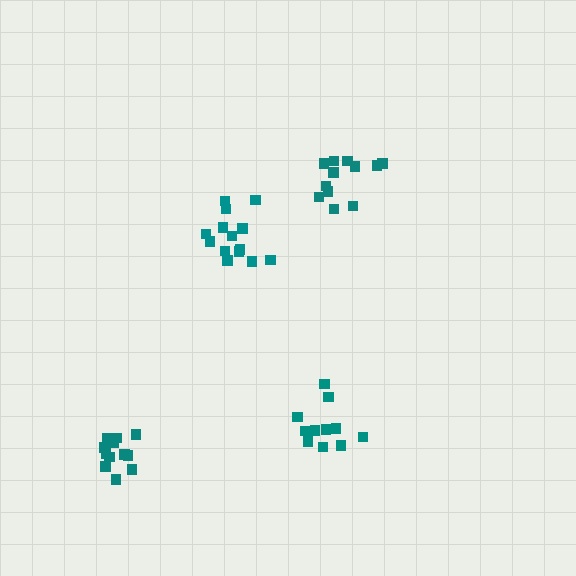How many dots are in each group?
Group 1: 14 dots, Group 2: 12 dots, Group 3: 12 dots, Group 4: 12 dots (50 total).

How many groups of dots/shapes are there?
There are 4 groups.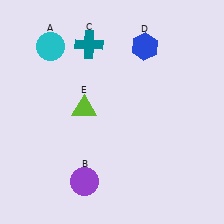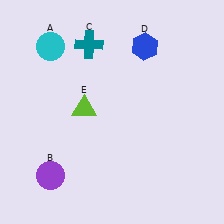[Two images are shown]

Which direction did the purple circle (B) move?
The purple circle (B) moved left.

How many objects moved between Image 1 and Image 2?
1 object moved between the two images.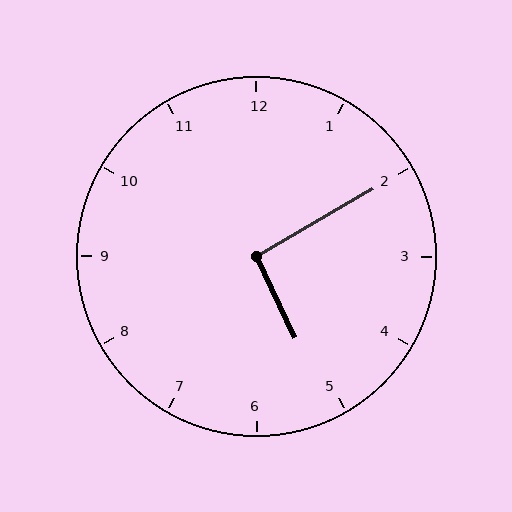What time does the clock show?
5:10.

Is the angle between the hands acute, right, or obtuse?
It is right.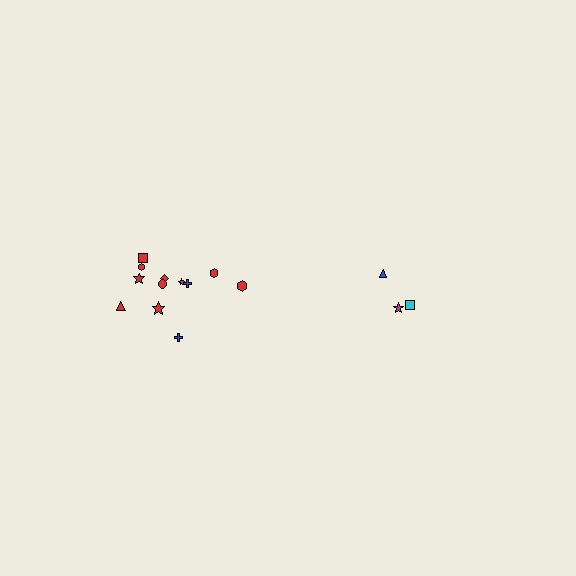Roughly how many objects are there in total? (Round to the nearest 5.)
Roughly 15 objects in total.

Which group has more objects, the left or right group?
The left group.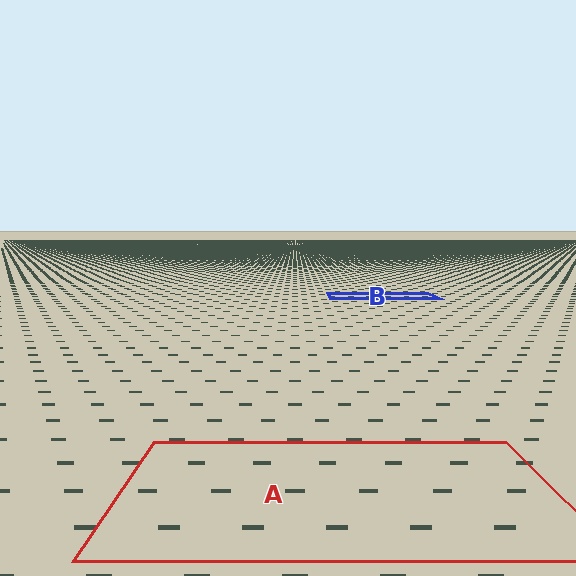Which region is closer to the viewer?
Region A is closer. The texture elements there are larger and more spread out.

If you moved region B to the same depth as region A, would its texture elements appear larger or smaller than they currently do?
They would appear larger. At a closer depth, the same texture elements are projected at a bigger on-screen size.